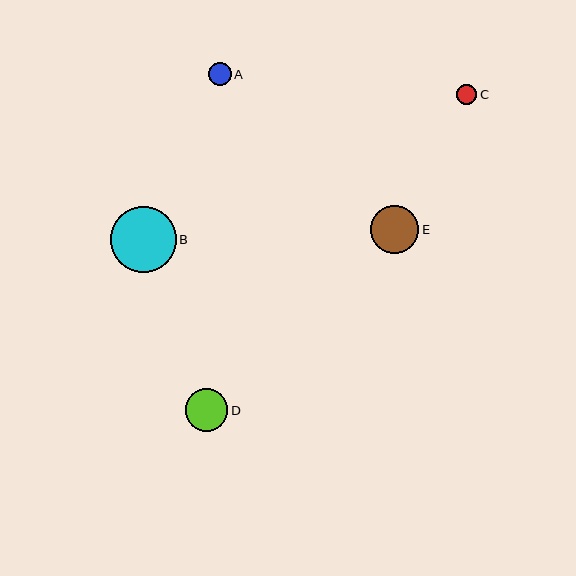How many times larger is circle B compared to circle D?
Circle B is approximately 1.5 times the size of circle D.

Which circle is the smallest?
Circle C is the smallest with a size of approximately 20 pixels.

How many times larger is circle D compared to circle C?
Circle D is approximately 2.1 times the size of circle C.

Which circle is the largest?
Circle B is the largest with a size of approximately 65 pixels.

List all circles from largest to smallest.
From largest to smallest: B, E, D, A, C.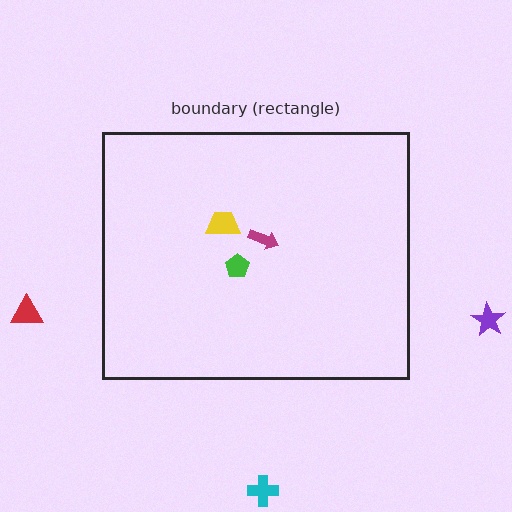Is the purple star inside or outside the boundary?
Outside.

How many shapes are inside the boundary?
3 inside, 3 outside.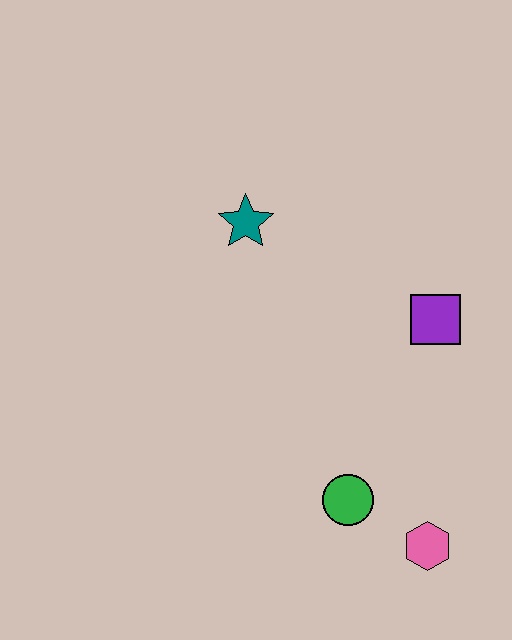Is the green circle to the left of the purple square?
Yes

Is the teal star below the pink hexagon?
No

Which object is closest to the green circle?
The pink hexagon is closest to the green circle.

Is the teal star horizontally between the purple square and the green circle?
No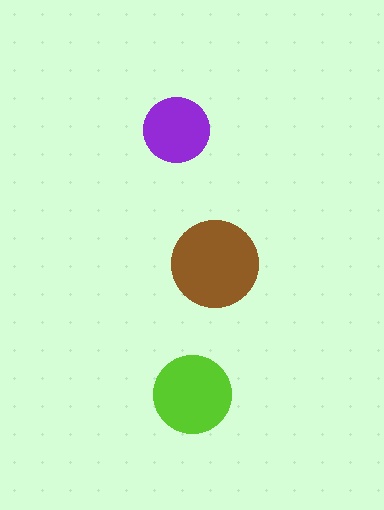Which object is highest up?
The purple circle is topmost.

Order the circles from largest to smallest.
the brown one, the lime one, the purple one.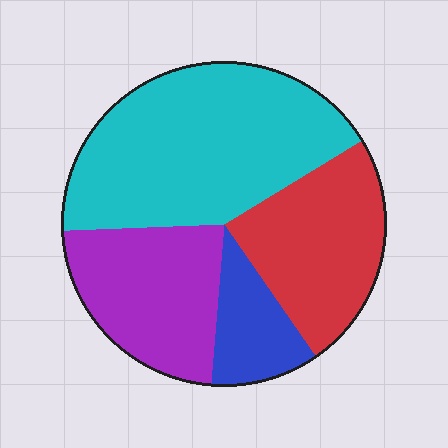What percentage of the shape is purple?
Purple takes up less than a quarter of the shape.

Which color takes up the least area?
Blue, at roughly 10%.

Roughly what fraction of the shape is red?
Red covers about 25% of the shape.